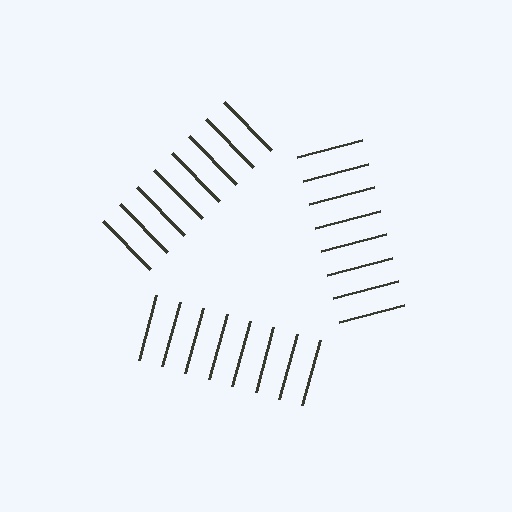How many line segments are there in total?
24 — 8 along each of the 3 edges.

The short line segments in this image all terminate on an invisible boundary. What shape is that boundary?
An illusory triangle — the line segments terminate on its edges but no continuous stroke is drawn.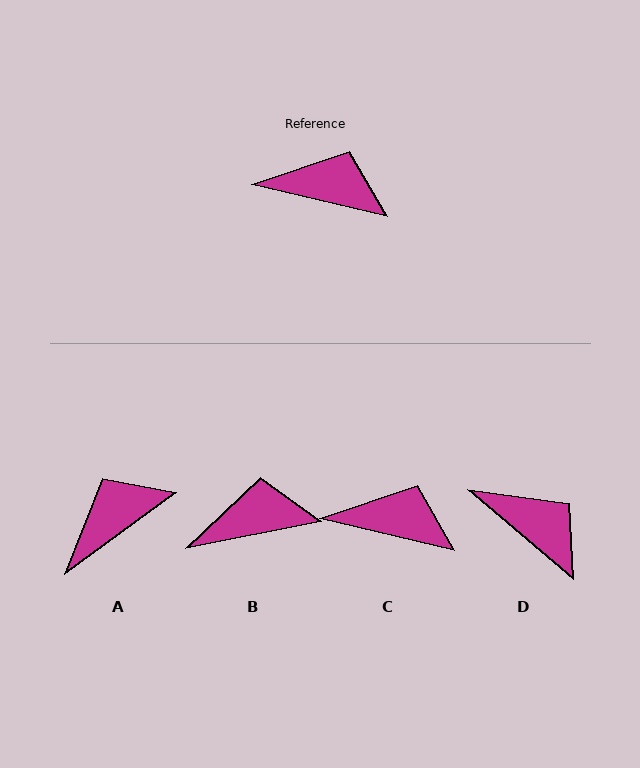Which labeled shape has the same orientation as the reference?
C.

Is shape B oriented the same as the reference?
No, it is off by about 24 degrees.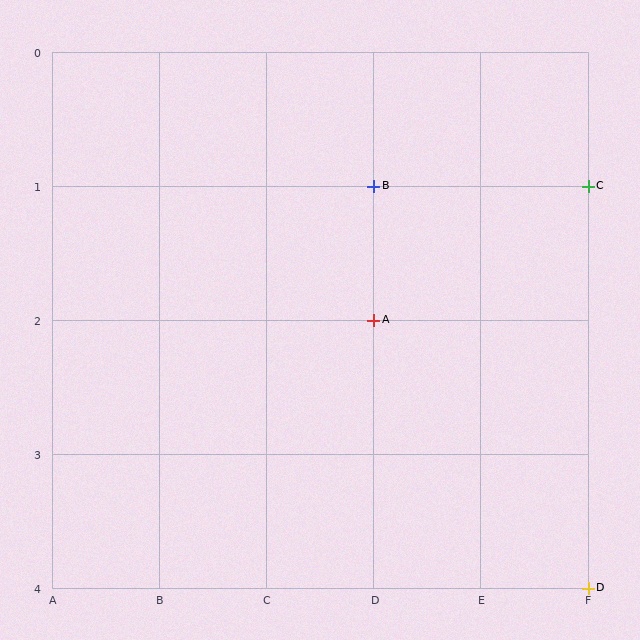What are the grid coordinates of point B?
Point B is at grid coordinates (D, 1).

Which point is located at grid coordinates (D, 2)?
Point A is at (D, 2).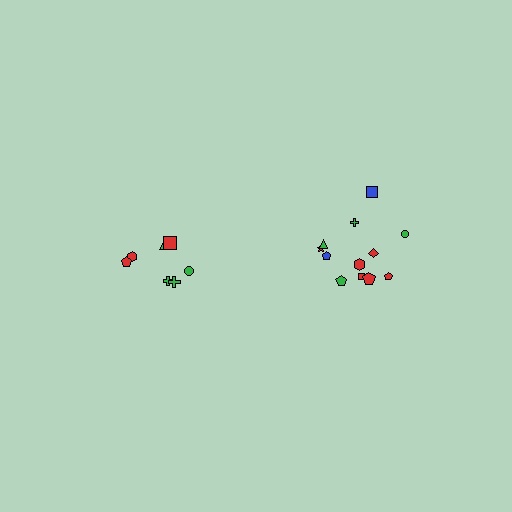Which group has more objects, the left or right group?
The right group.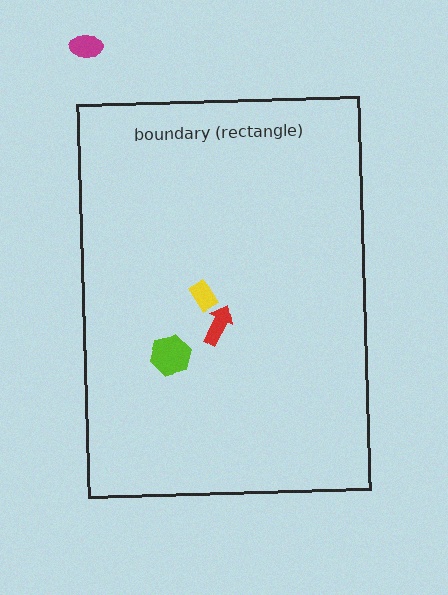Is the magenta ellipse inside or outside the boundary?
Outside.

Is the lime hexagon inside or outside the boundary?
Inside.